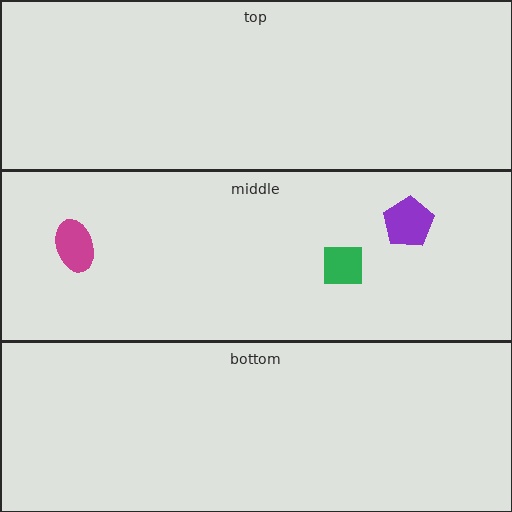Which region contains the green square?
The middle region.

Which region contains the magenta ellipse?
The middle region.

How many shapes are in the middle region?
3.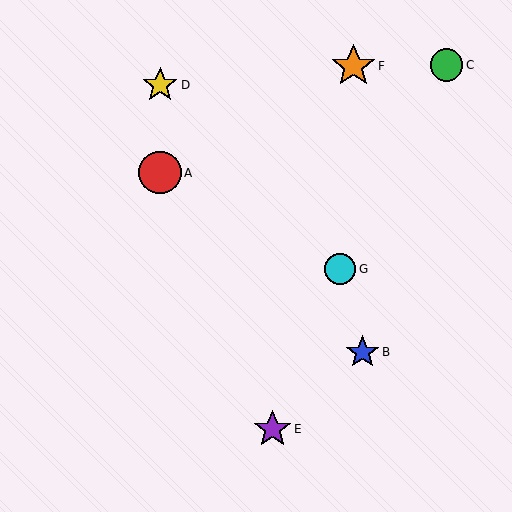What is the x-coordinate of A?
Object A is at x≈160.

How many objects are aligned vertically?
2 objects (A, D) are aligned vertically.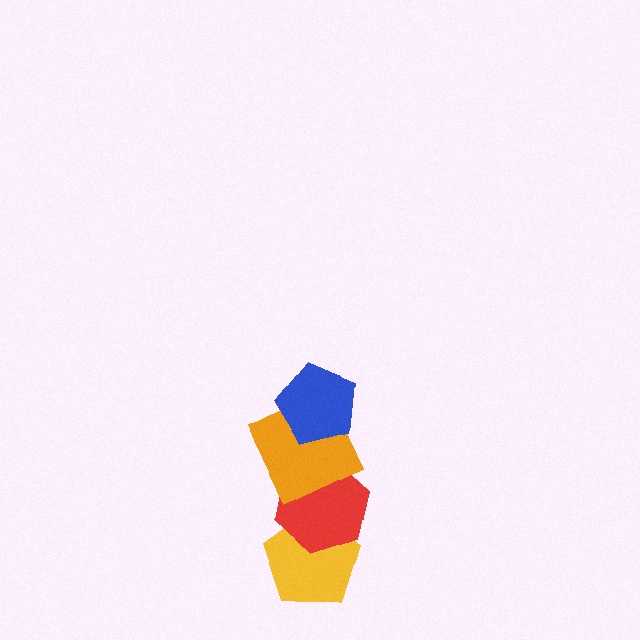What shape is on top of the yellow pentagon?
The red hexagon is on top of the yellow pentagon.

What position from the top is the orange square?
The orange square is 2nd from the top.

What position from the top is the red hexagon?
The red hexagon is 3rd from the top.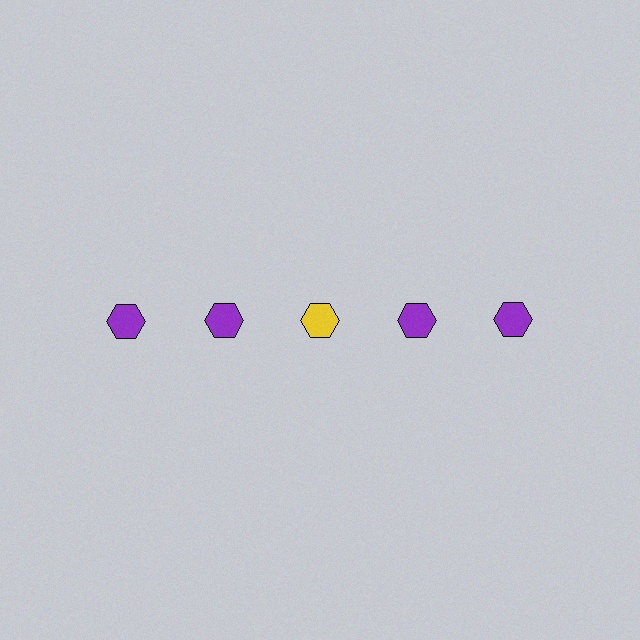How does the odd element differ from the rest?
It has a different color: yellow instead of purple.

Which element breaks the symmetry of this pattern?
The yellow hexagon in the top row, center column breaks the symmetry. All other shapes are purple hexagons.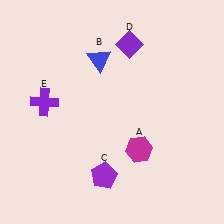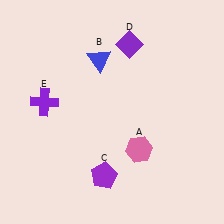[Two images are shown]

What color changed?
The hexagon (A) changed from magenta in Image 1 to pink in Image 2.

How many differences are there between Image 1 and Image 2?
There is 1 difference between the two images.